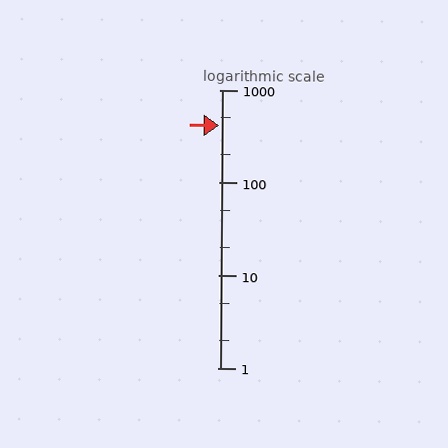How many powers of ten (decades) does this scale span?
The scale spans 3 decades, from 1 to 1000.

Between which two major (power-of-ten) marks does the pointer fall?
The pointer is between 100 and 1000.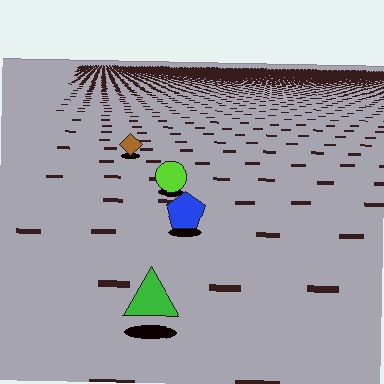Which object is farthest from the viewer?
The brown diamond is farthest from the viewer. It appears smaller and the ground texture around it is denser.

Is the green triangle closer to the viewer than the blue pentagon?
Yes. The green triangle is closer — you can tell from the texture gradient: the ground texture is coarser near it.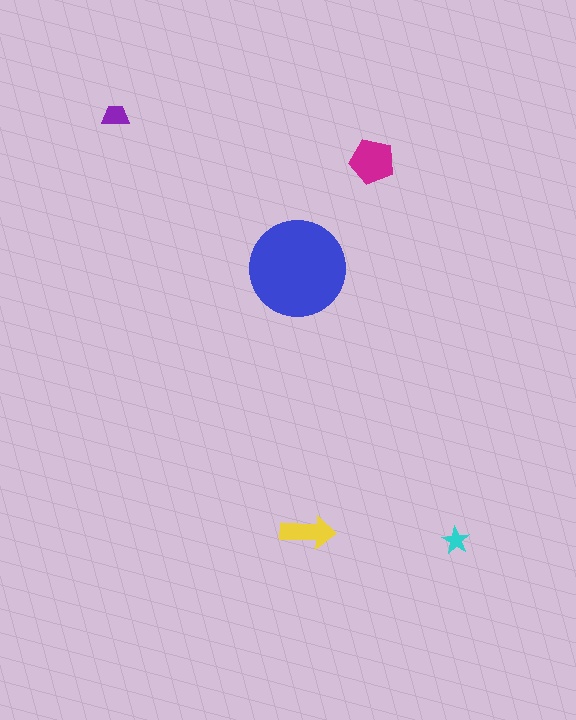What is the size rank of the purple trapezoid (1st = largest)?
4th.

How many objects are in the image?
There are 5 objects in the image.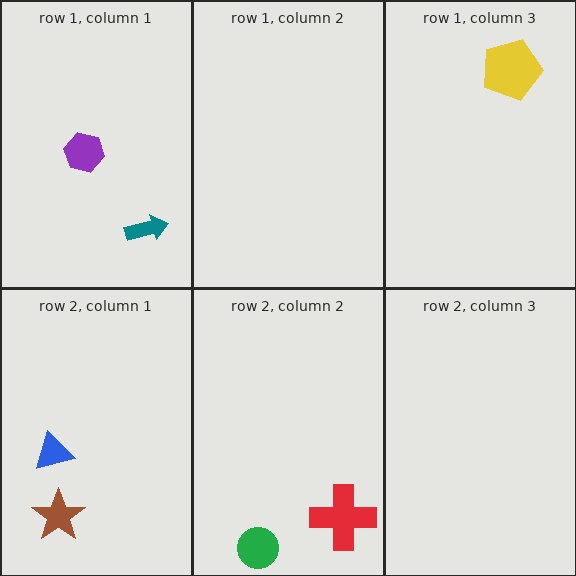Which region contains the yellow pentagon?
The row 1, column 3 region.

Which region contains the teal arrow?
The row 1, column 1 region.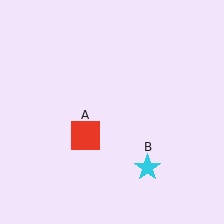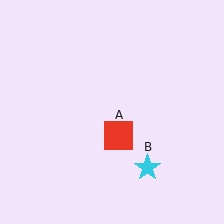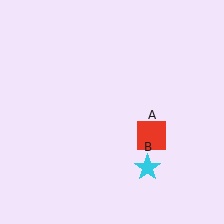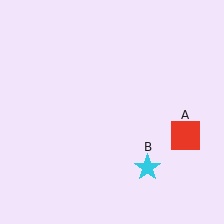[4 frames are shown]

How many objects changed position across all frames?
1 object changed position: red square (object A).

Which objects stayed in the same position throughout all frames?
Cyan star (object B) remained stationary.